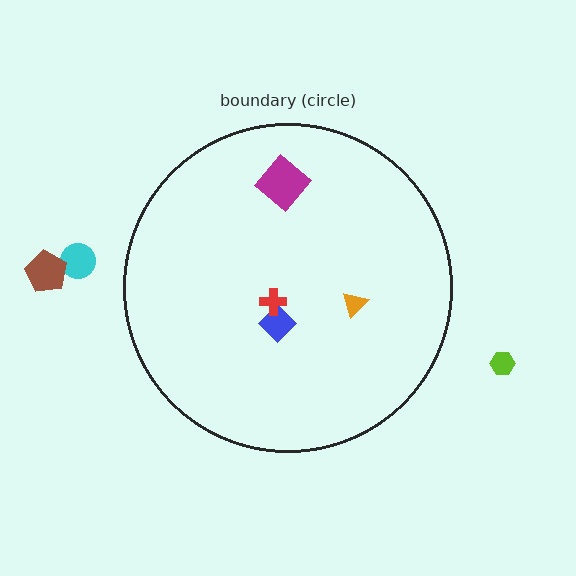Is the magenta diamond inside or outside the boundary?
Inside.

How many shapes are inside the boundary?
4 inside, 3 outside.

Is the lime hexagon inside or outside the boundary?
Outside.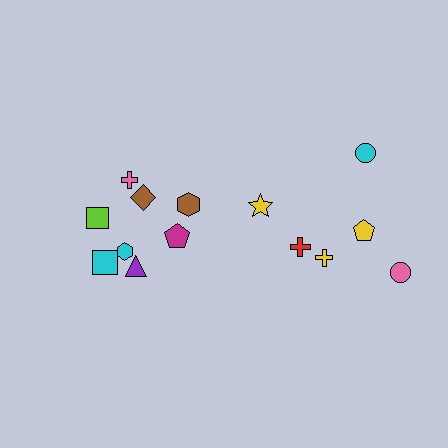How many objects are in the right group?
There are 6 objects.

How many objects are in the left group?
There are 8 objects.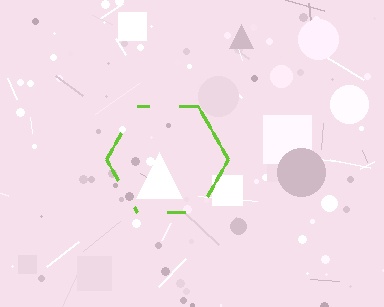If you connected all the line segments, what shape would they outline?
They would outline a hexagon.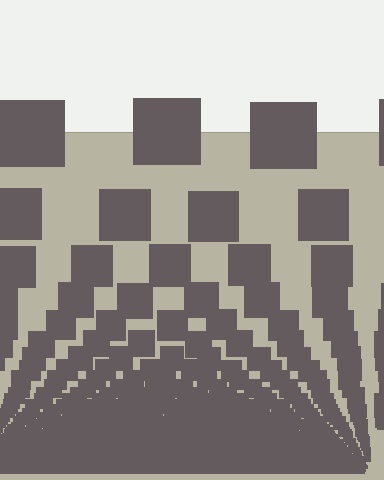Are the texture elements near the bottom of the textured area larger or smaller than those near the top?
Smaller. The gradient is inverted — elements near the bottom are smaller and denser.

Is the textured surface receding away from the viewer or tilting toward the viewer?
The surface appears to tilt toward the viewer. Texture elements get larger and sparser toward the top.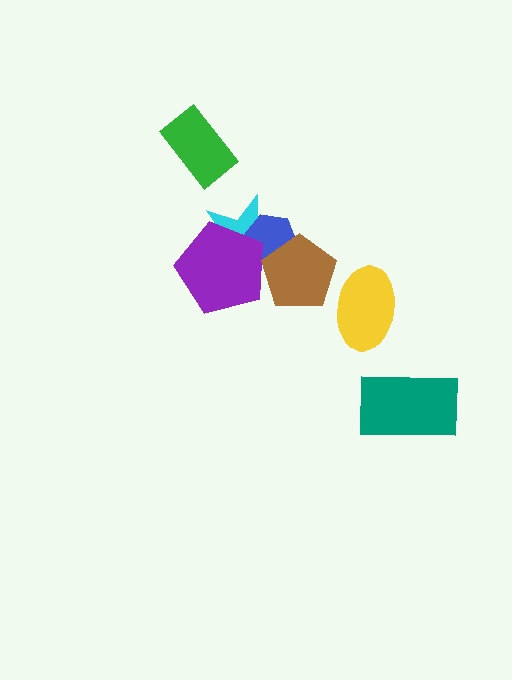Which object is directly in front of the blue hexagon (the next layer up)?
The purple pentagon is directly in front of the blue hexagon.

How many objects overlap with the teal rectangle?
0 objects overlap with the teal rectangle.